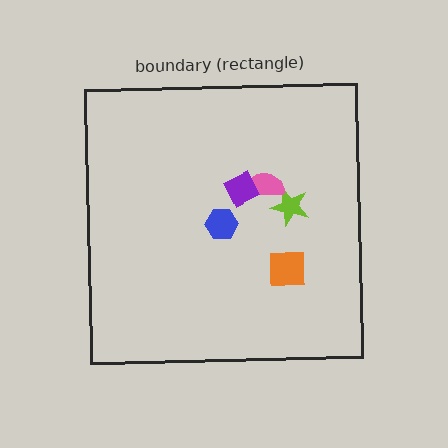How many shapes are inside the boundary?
5 inside, 0 outside.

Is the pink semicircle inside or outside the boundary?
Inside.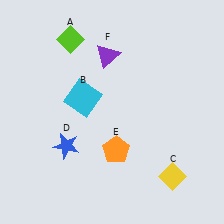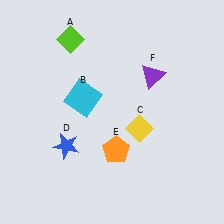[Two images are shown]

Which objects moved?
The objects that moved are: the yellow diamond (C), the purple triangle (F).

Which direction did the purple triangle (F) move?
The purple triangle (F) moved right.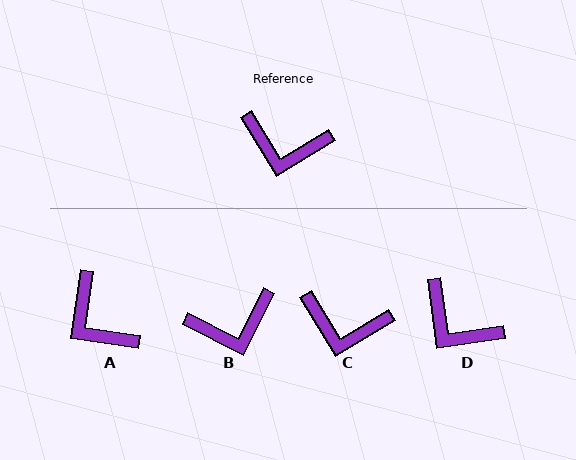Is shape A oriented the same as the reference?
No, it is off by about 40 degrees.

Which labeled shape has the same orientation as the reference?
C.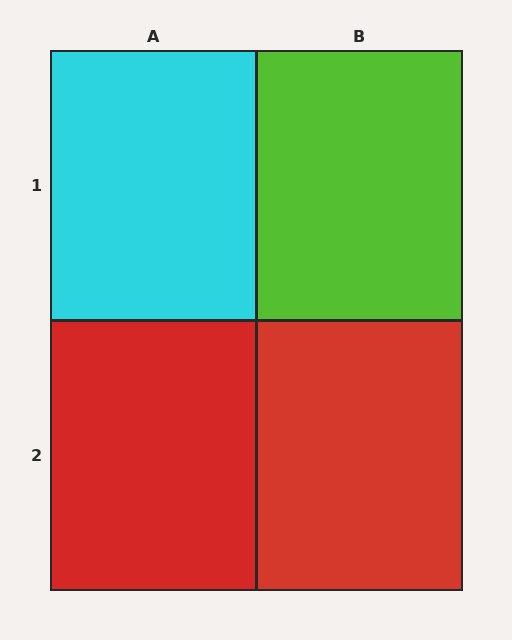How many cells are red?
2 cells are red.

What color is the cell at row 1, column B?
Lime.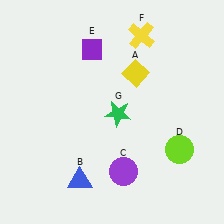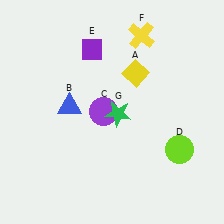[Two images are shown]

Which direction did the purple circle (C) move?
The purple circle (C) moved up.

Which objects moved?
The objects that moved are: the blue triangle (B), the purple circle (C).